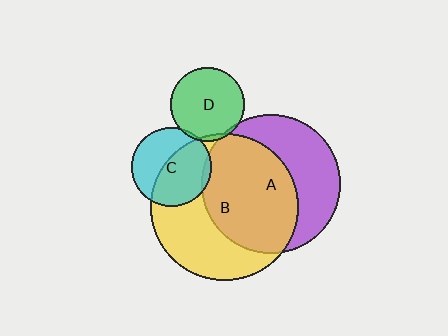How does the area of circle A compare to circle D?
Approximately 3.5 times.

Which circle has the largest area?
Circle B (yellow).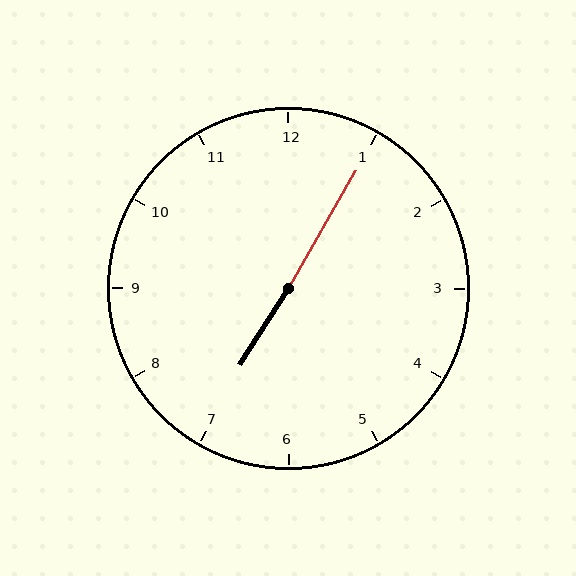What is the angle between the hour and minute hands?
Approximately 178 degrees.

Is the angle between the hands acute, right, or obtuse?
It is obtuse.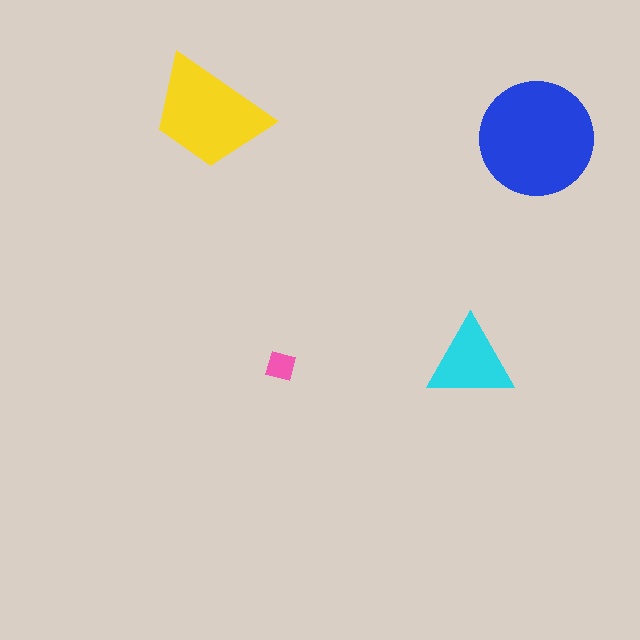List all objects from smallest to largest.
The pink square, the cyan triangle, the yellow trapezoid, the blue circle.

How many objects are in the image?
There are 4 objects in the image.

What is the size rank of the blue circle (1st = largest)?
1st.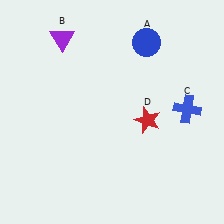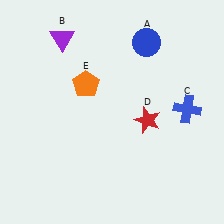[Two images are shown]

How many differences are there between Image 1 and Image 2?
There is 1 difference between the two images.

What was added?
An orange pentagon (E) was added in Image 2.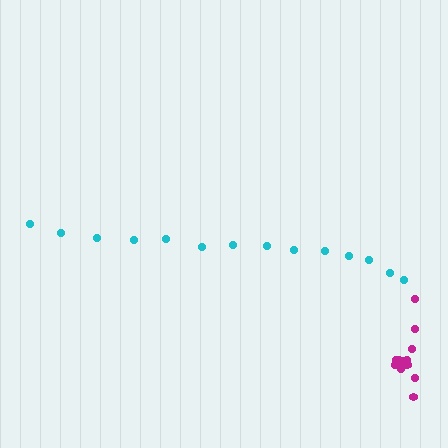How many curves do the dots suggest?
There are 2 distinct paths.